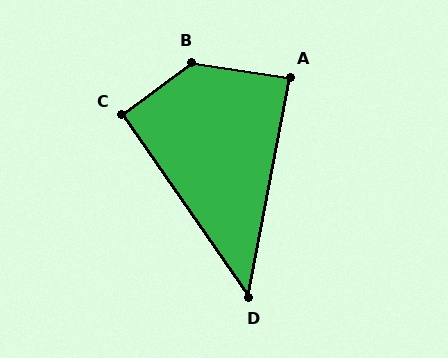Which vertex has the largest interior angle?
B, at approximately 135 degrees.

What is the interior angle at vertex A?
Approximately 88 degrees (approximately right).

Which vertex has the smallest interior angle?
D, at approximately 45 degrees.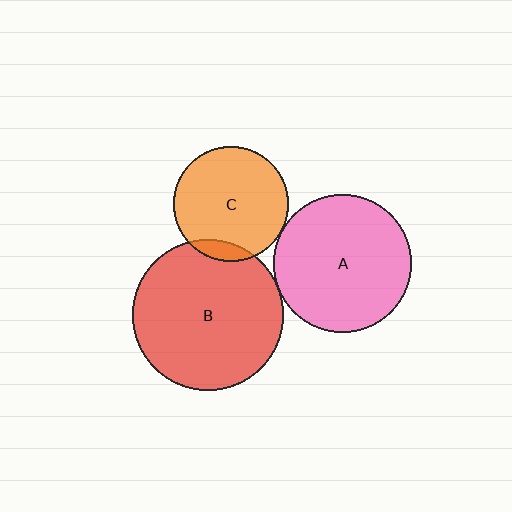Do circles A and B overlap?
Yes.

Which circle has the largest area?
Circle B (red).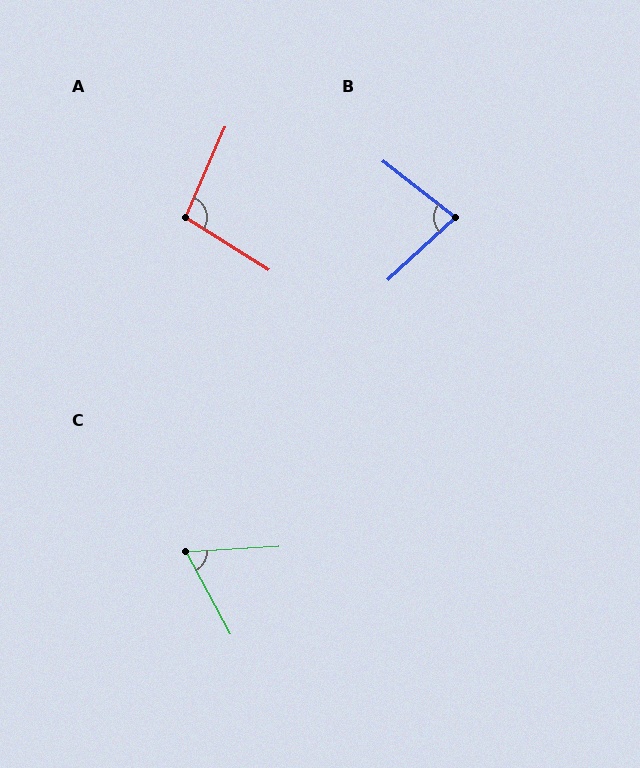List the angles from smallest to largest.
C (65°), B (81°), A (99°).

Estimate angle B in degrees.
Approximately 81 degrees.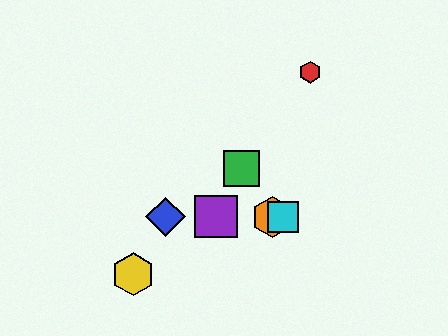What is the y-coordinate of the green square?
The green square is at y≈169.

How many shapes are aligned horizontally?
4 shapes (the blue diamond, the purple square, the orange hexagon, the cyan square) are aligned horizontally.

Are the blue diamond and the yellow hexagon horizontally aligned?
No, the blue diamond is at y≈217 and the yellow hexagon is at y≈274.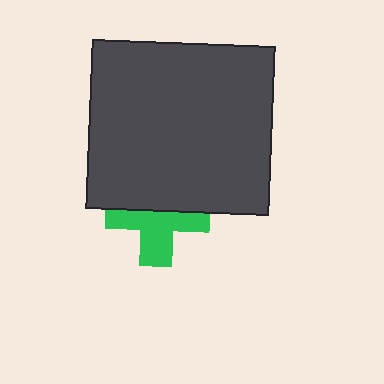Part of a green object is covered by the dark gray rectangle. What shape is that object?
It is a cross.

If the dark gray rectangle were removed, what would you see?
You would see the complete green cross.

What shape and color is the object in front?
The object in front is a dark gray rectangle.